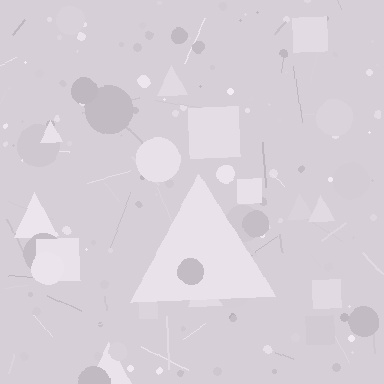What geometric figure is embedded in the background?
A triangle is embedded in the background.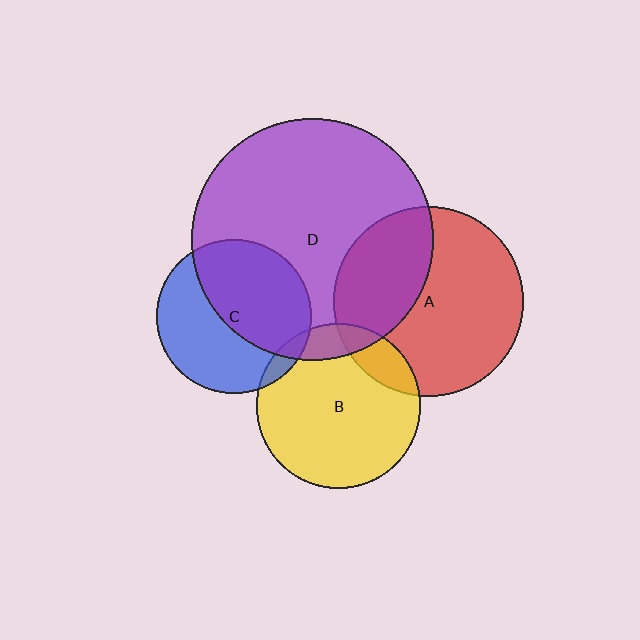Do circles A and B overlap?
Yes.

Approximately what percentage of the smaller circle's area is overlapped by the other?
Approximately 15%.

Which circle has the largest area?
Circle D (purple).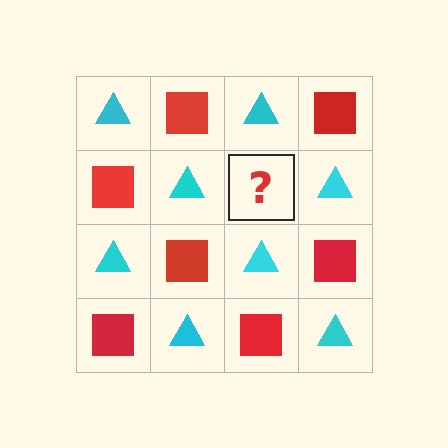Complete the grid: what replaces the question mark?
The question mark should be replaced with a red square.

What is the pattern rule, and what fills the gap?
The rule is that it alternates cyan triangle and red square in a checkerboard pattern. The gap should be filled with a red square.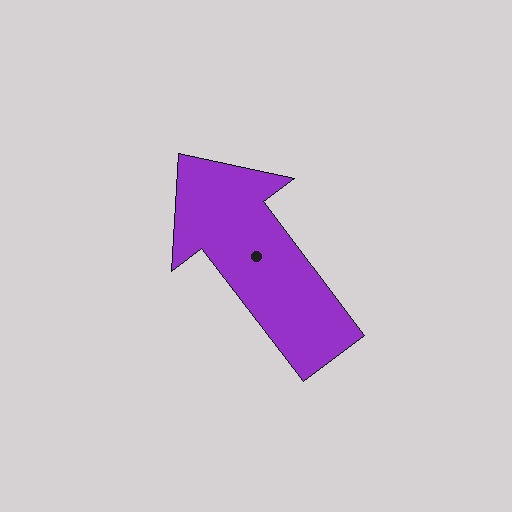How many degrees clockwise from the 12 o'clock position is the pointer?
Approximately 323 degrees.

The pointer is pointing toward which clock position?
Roughly 11 o'clock.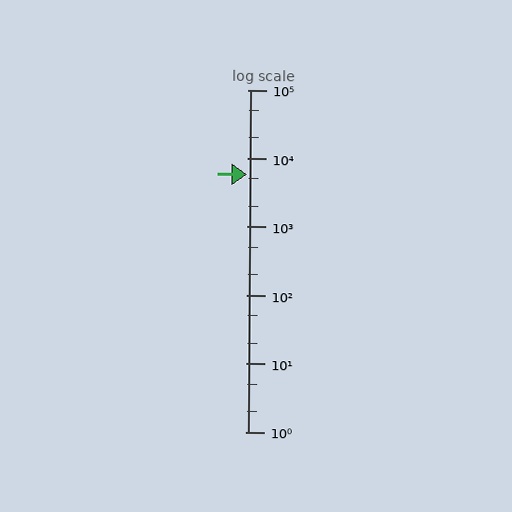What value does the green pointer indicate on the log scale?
The pointer indicates approximately 5900.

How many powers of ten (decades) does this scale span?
The scale spans 5 decades, from 1 to 100000.